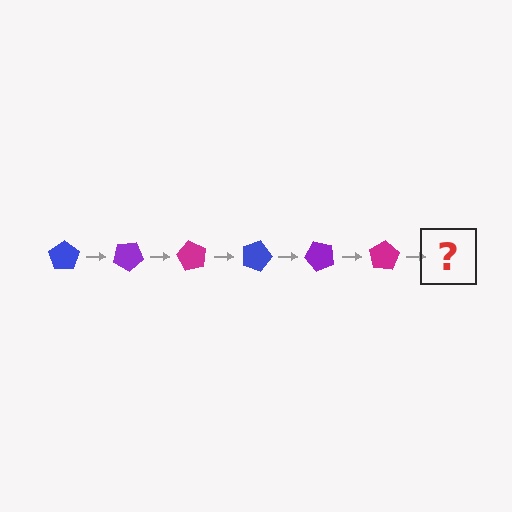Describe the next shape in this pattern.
It should be a blue pentagon, rotated 180 degrees from the start.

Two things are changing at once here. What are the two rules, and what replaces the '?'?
The two rules are that it rotates 30 degrees each step and the color cycles through blue, purple, and magenta. The '?' should be a blue pentagon, rotated 180 degrees from the start.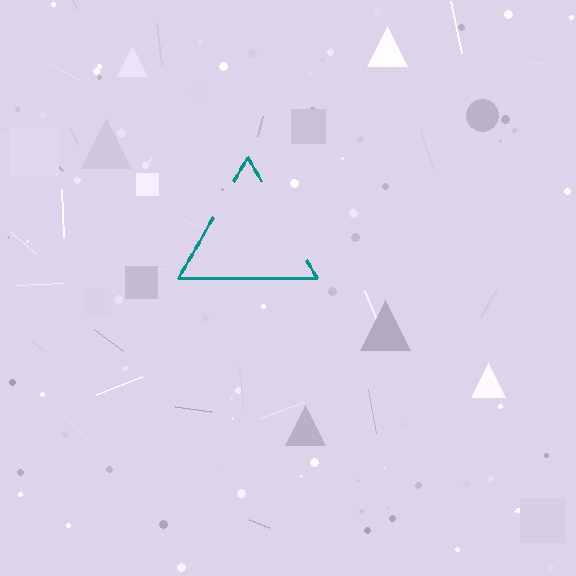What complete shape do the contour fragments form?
The contour fragments form a triangle.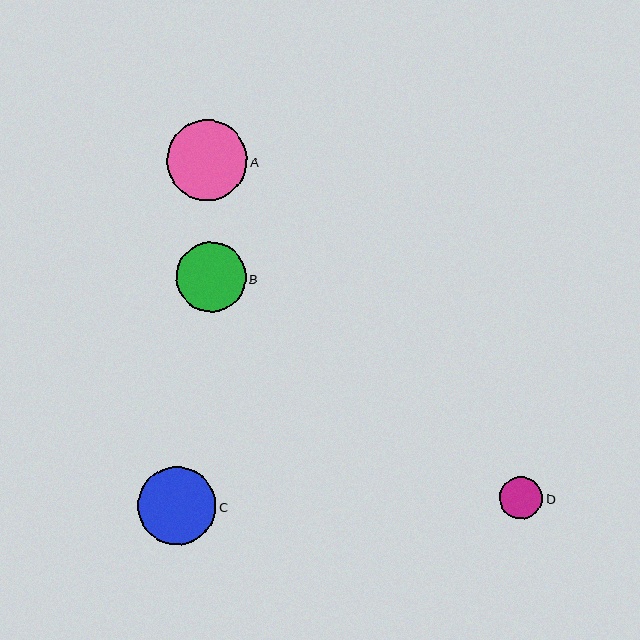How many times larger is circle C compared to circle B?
Circle C is approximately 1.1 times the size of circle B.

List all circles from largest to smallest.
From largest to smallest: A, C, B, D.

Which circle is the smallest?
Circle D is the smallest with a size of approximately 43 pixels.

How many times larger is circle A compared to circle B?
Circle A is approximately 1.2 times the size of circle B.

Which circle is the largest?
Circle A is the largest with a size of approximately 81 pixels.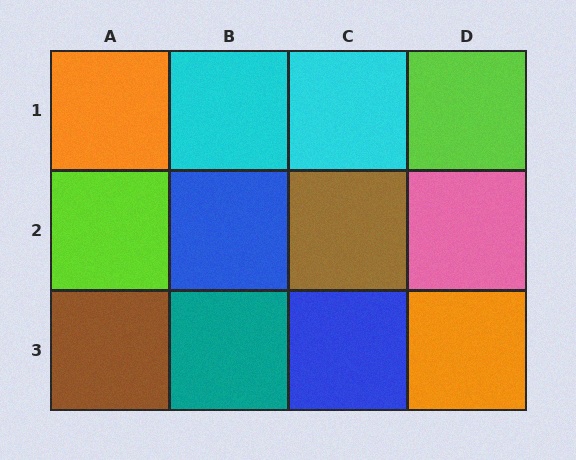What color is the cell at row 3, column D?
Orange.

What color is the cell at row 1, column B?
Cyan.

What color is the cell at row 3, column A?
Brown.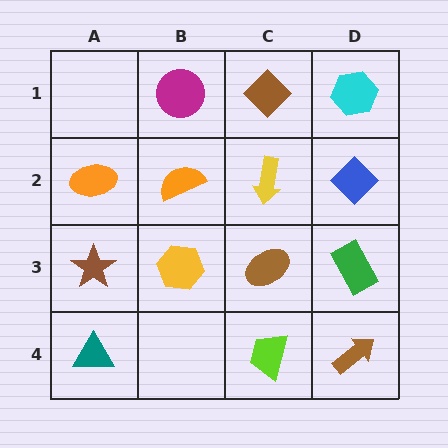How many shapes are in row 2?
4 shapes.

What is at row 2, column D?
A blue diamond.